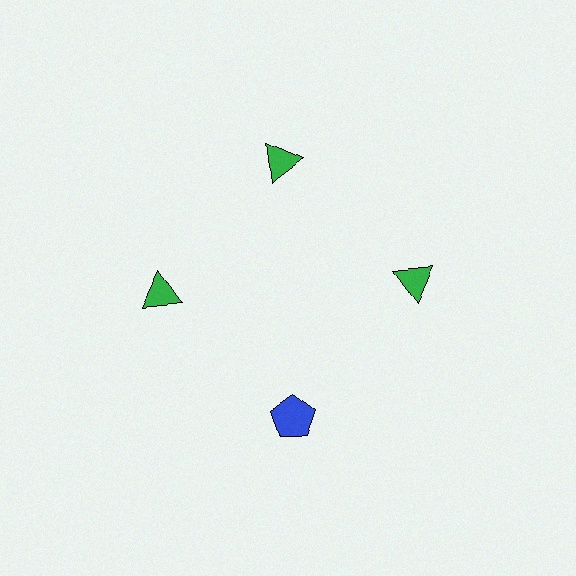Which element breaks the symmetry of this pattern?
The blue pentagon at roughly the 6 o'clock position breaks the symmetry. All other shapes are green triangles.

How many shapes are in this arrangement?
There are 4 shapes arranged in a ring pattern.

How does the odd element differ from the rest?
It differs in both color (blue instead of green) and shape (pentagon instead of triangle).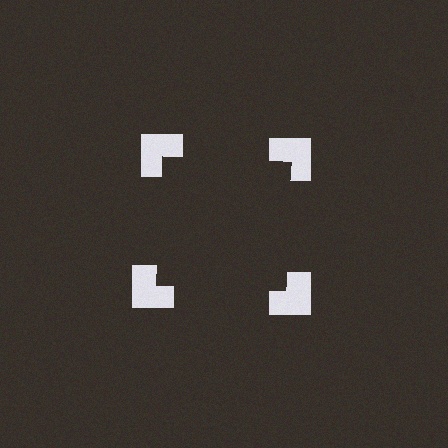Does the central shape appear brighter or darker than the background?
It typically appears slightly darker than the background, even though no actual brightness change is drawn.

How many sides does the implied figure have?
4 sides.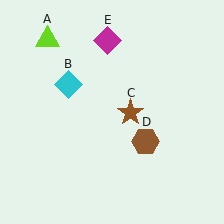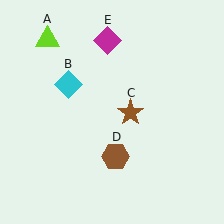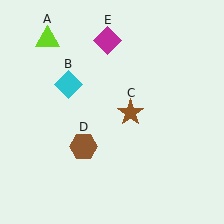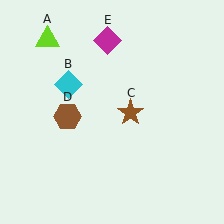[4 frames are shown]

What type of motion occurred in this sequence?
The brown hexagon (object D) rotated clockwise around the center of the scene.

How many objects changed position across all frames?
1 object changed position: brown hexagon (object D).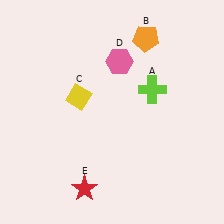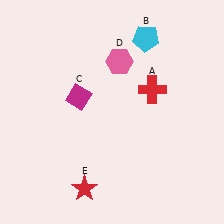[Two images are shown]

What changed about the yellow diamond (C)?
In Image 1, C is yellow. In Image 2, it changed to magenta.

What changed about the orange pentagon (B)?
In Image 1, B is orange. In Image 2, it changed to cyan.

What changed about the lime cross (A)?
In Image 1, A is lime. In Image 2, it changed to red.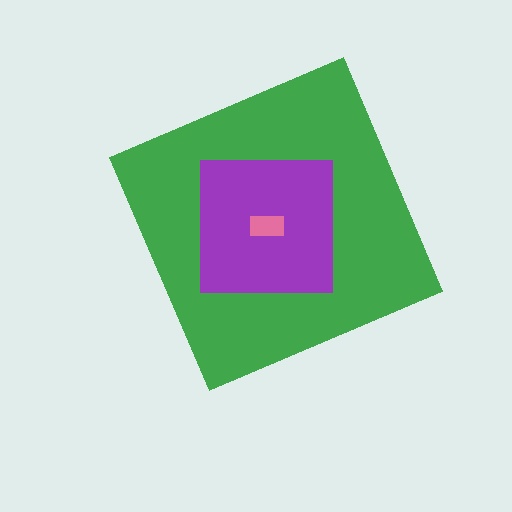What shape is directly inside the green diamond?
The purple square.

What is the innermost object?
The pink rectangle.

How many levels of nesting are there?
3.